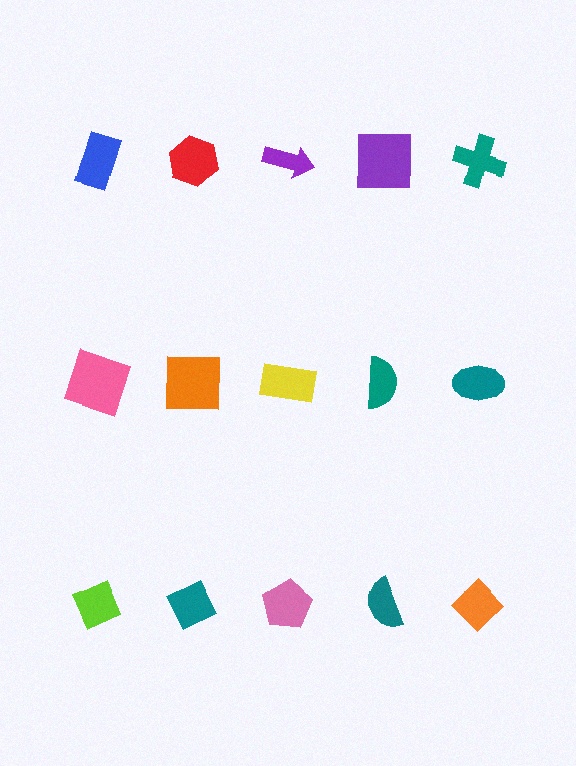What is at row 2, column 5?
A teal ellipse.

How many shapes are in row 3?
5 shapes.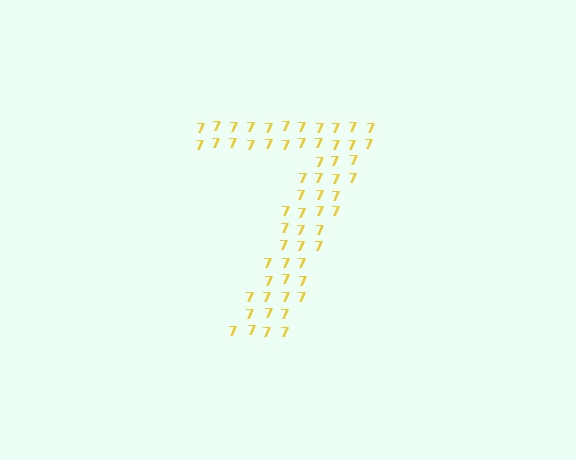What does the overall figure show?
The overall figure shows the digit 7.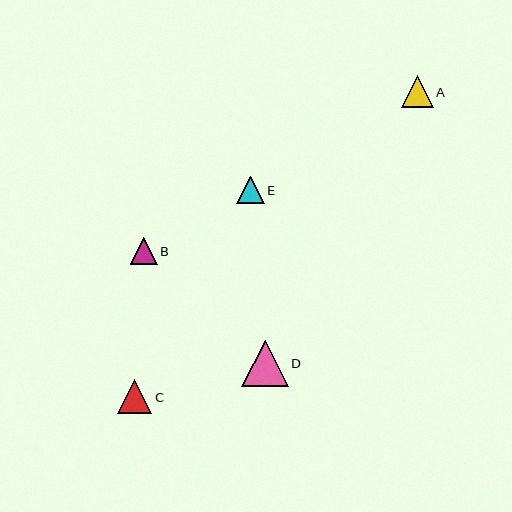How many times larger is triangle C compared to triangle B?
Triangle C is approximately 1.3 times the size of triangle B.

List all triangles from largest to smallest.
From largest to smallest: D, C, A, E, B.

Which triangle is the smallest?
Triangle B is the smallest with a size of approximately 27 pixels.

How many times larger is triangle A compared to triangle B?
Triangle A is approximately 1.2 times the size of triangle B.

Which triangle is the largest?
Triangle D is the largest with a size of approximately 46 pixels.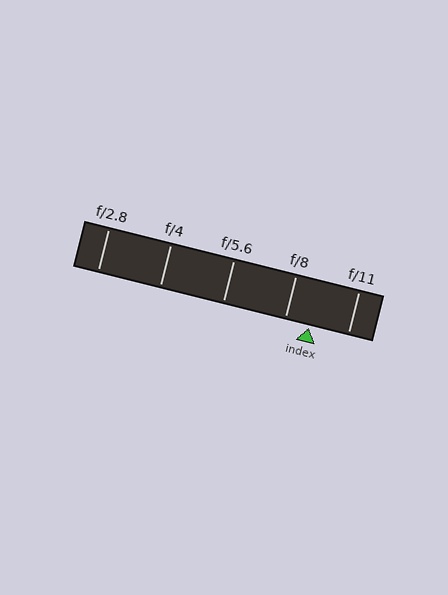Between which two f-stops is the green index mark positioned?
The index mark is between f/8 and f/11.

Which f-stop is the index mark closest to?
The index mark is closest to f/8.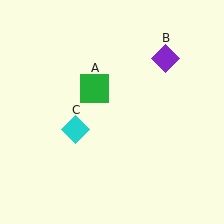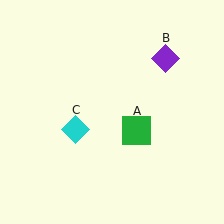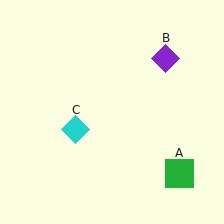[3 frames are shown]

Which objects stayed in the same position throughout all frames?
Purple diamond (object B) and cyan diamond (object C) remained stationary.